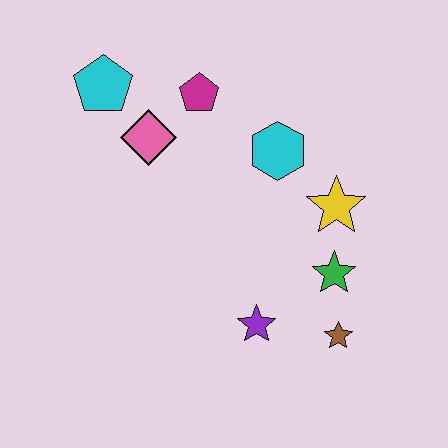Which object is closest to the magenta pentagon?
The pink diamond is closest to the magenta pentagon.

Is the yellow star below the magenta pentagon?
Yes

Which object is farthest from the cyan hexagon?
The brown star is farthest from the cyan hexagon.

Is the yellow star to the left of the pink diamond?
No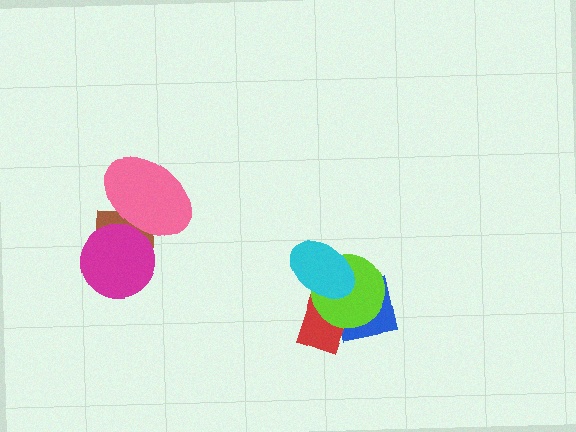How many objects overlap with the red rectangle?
3 objects overlap with the red rectangle.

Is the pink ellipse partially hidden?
No, no other shape covers it.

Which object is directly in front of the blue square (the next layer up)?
The red rectangle is directly in front of the blue square.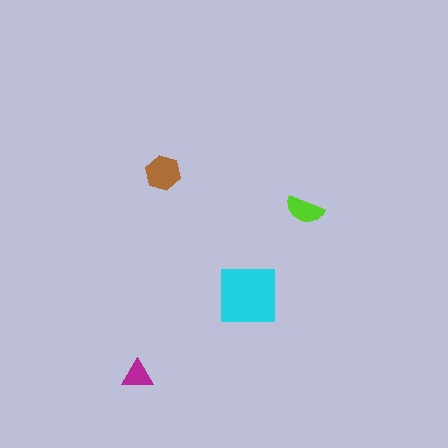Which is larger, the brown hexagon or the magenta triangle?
The brown hexagon.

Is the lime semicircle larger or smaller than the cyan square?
Smaller.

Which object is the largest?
The cyan square.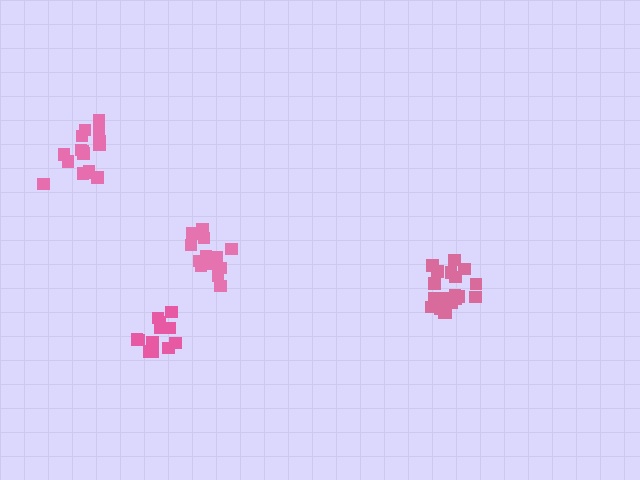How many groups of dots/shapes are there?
There are 4 groups.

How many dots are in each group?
Group 1: 14 dots, Group 2: 19 dots, Group 3: 18 dots, Group 4: 15 dots (66 total).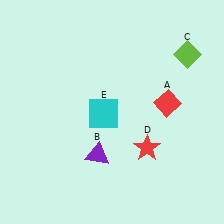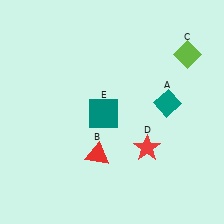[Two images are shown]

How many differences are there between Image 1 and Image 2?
There are 3 differences between the two images.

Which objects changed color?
A changed from red to teal. B changed from purple to red. E changed from cyan to teal.